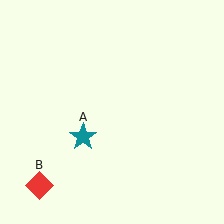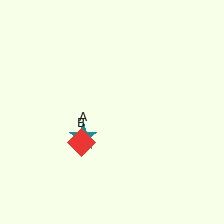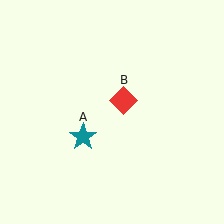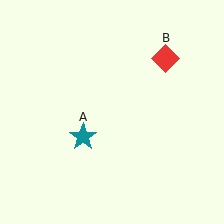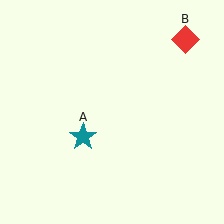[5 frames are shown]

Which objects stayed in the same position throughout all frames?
Teal star (object A) remained stationary.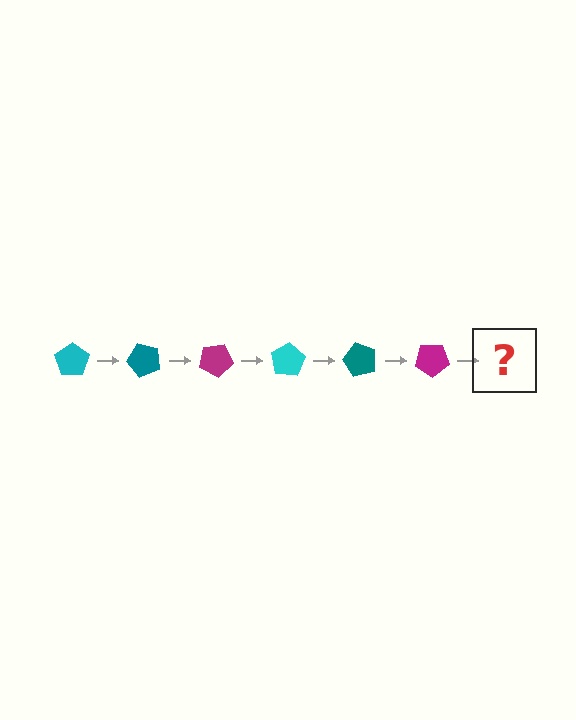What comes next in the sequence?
The next element should be a cyan pentagon, rotated 300 degrees from the start.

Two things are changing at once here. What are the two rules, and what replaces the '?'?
The two rules are that it rotates 50 degrees each step and the color cycles through cyan, teal, and magenta. The '?' should be a cyan pentagon, rotated 300 degrees from the start.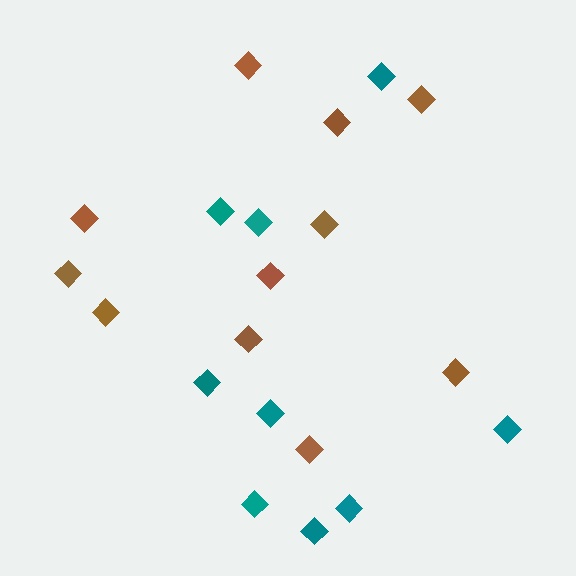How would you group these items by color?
There are 2 groups: one group of brown diamonds (11) and one group of teal diamonds (9).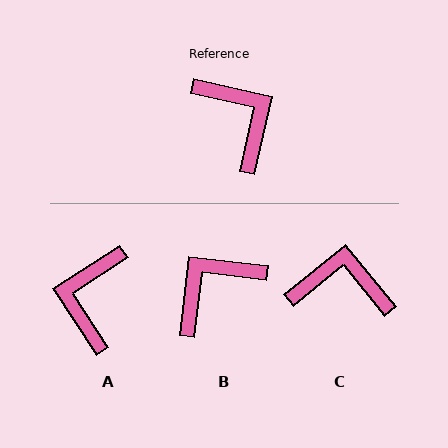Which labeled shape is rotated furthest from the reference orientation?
A, about 136 degrees away.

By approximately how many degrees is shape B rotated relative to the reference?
Approximately 96 degrees counter-clockwise.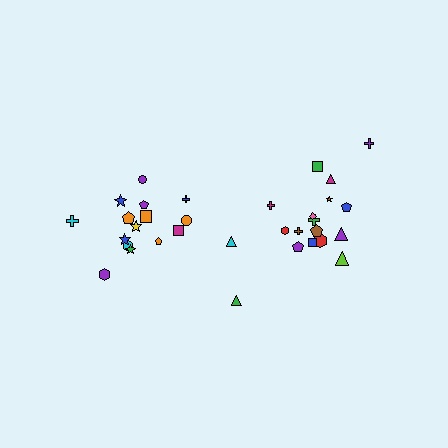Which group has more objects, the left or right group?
The right group.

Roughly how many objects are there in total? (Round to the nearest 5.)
Roughly 35 objects in total.